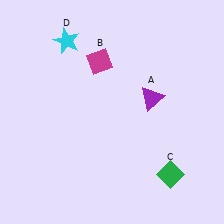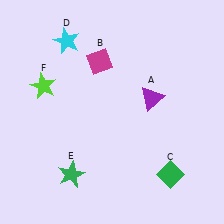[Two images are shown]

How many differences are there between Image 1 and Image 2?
There are 2 differences between the two images.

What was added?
A green star (E), a lime star (F) were added in Image 2.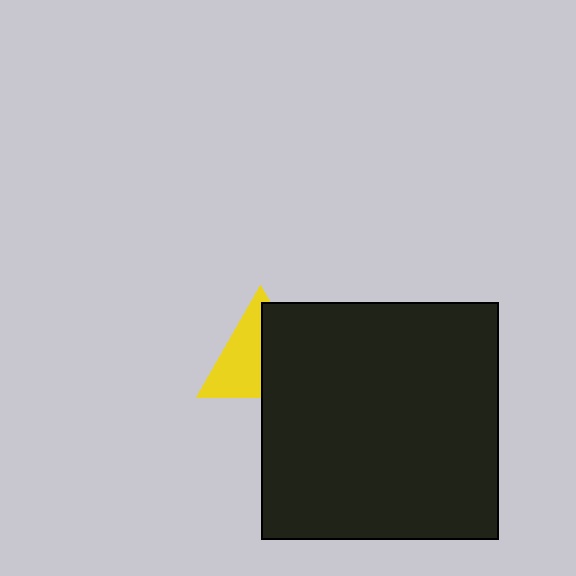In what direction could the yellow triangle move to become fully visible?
The yellow triangle could move left. That would shift it out from behind the black square entirely.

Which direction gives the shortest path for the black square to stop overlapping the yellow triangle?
Moving right gives the shortest separation.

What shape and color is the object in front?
The object in front is a black square.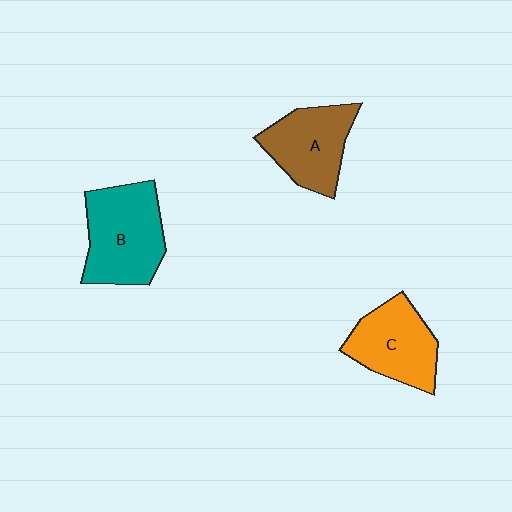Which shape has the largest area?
Shape B (teal).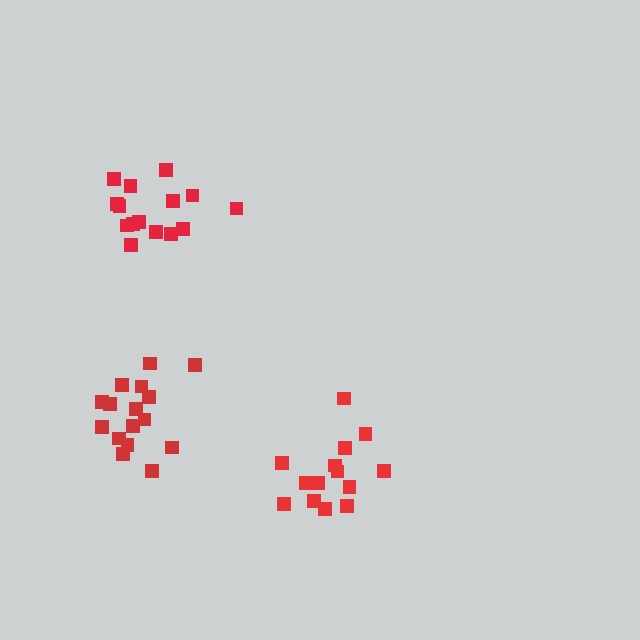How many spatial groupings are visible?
There are 3 spatial groupings.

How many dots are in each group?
Group 1: 16 dots, Group 2: 14 dots, Group 3: 15 dots (45 total).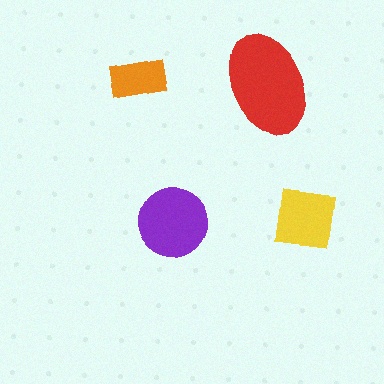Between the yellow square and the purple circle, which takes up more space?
The purple circle.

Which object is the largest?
The red ellipse.